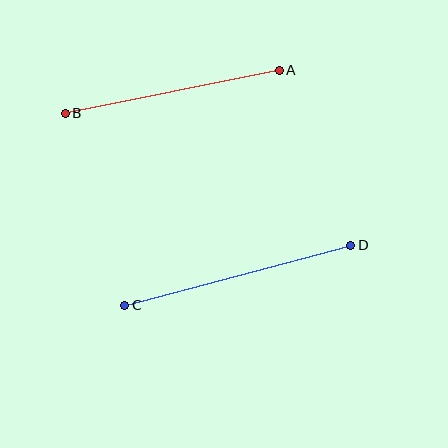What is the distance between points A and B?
The distance is approximately 218 pixels.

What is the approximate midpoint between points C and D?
The midpoint is at approximately (238, 275) pixels.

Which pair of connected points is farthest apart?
Points C and D are farthest apart.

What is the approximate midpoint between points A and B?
The midpoint is at approximately (172, 92) pixels.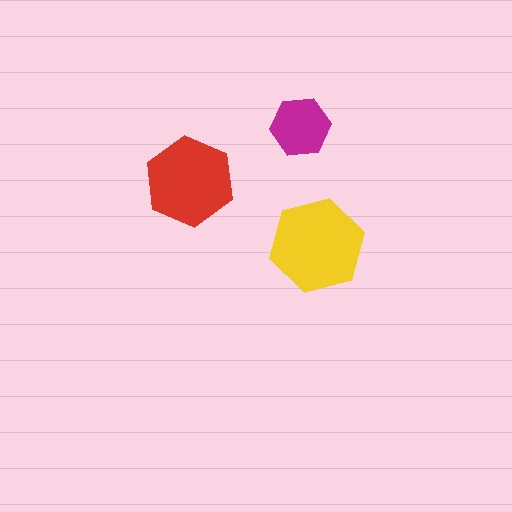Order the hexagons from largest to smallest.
the yellow one, the red one, the magenta one.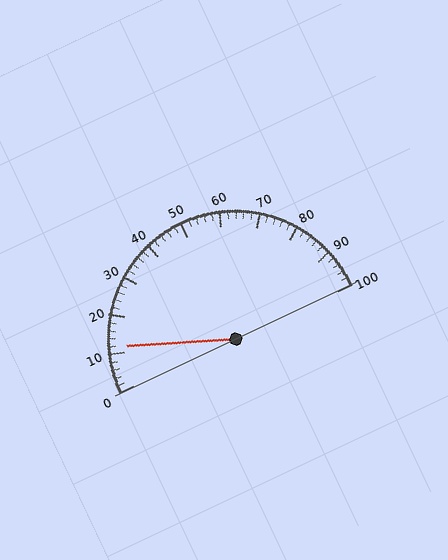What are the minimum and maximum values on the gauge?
The gauge ranges from 0 to 100.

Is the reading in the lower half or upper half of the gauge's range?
The reading is in the lower half of the range (0 to 100).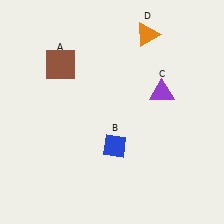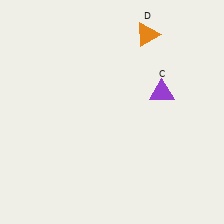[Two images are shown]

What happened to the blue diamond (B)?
The blue diamond (B) was removed in Image 2. It was in the bottom-right area of Image 1.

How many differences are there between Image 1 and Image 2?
There are 2 differences between the two images.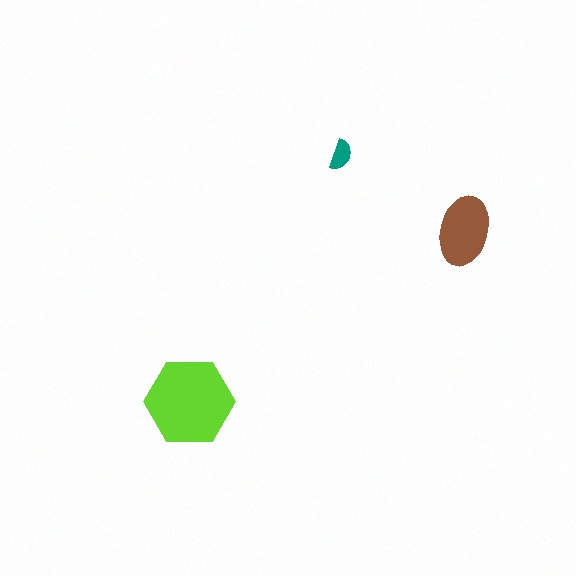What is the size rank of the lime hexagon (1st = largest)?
1st.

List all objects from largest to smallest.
The lime hexagon, the brown ellipse, the teal semicircle.